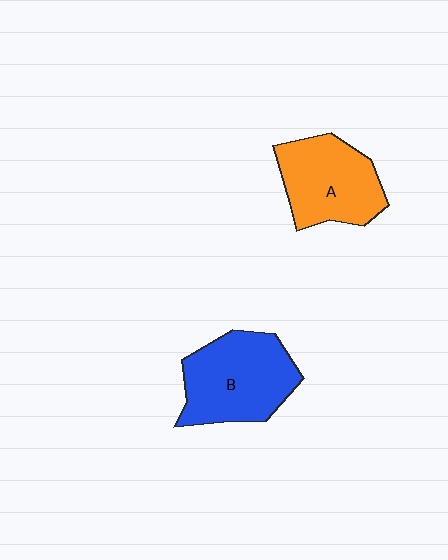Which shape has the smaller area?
Shape A (orange).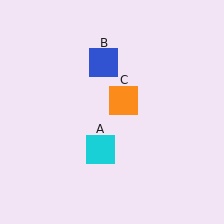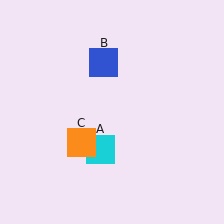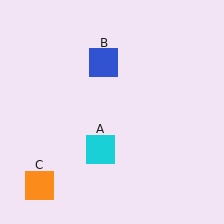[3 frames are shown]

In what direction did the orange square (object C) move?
The orange square (object C) moved down and to the left.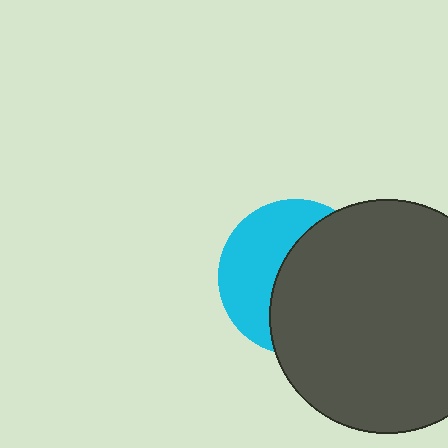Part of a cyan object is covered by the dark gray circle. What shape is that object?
It is a circle.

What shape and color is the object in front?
The object in front is a dark gray circle.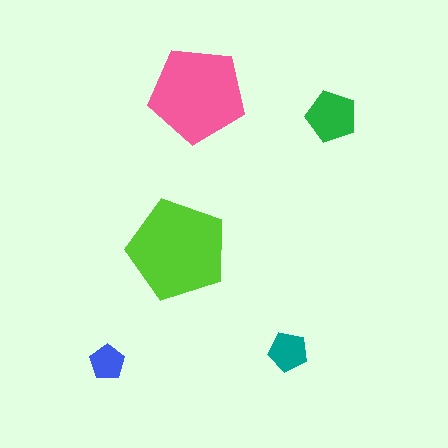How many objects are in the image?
There are 5 objects in the image.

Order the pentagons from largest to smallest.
the lime one, the pink one, the green one, the teal one, the blue one.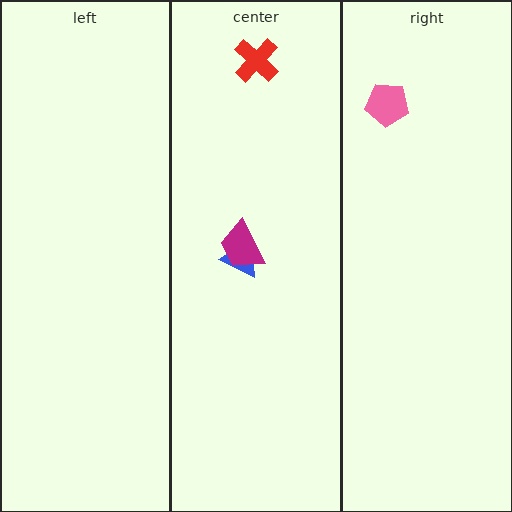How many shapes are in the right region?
1.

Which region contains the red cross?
The center region.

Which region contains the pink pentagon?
The right region.